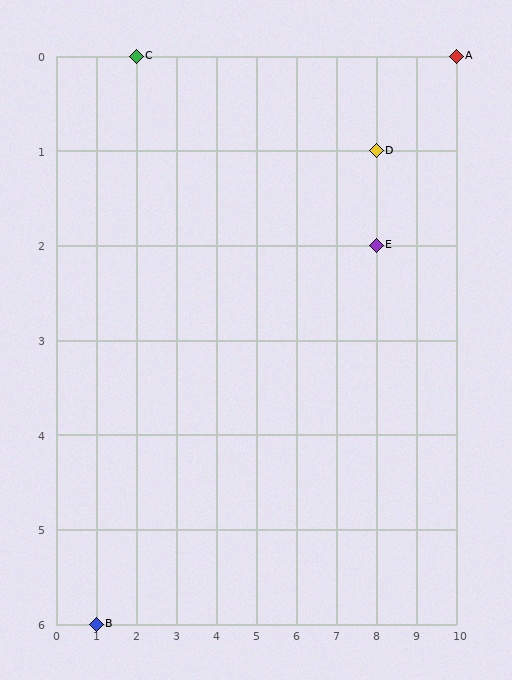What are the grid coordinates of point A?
Point A is at grid coordinates (10, 0).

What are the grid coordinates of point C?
Point C is at grid coordinates (2, 0).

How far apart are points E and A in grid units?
Points E and A are 2 columns and 2 rows apart (about 2.8 grid units diagonally).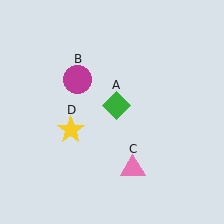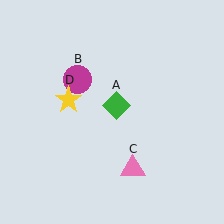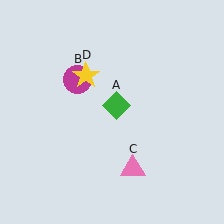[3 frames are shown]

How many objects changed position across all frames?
1 object changed position: yellow star (object D).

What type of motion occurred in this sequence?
The yellow star (object D) rotated clockwise around the center of the scene.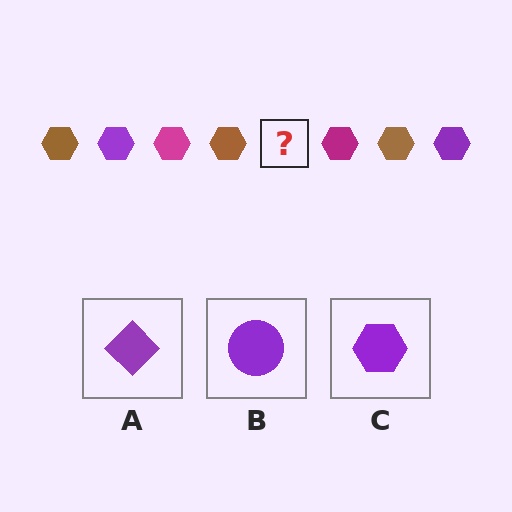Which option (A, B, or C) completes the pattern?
C.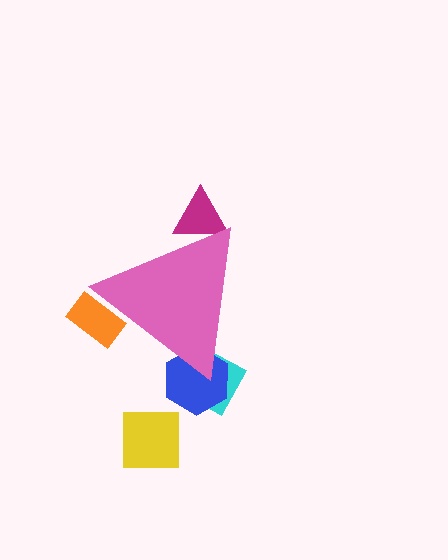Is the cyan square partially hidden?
Yes, the cyan square is partially hidden behind the pink triangle.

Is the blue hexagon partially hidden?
Yes, the blue hexagon is partially hidden behind the pink triangle.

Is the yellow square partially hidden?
No, the yellow square is fully visible.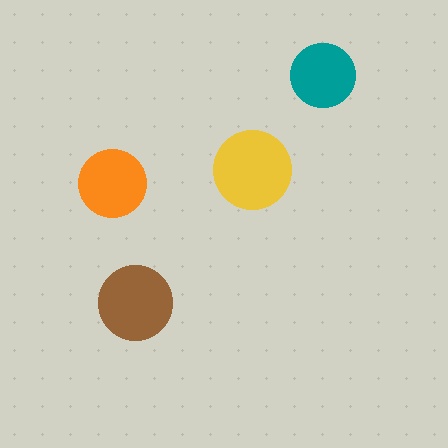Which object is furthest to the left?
The orange circle is leftmost.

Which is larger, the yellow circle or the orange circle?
The yellow one.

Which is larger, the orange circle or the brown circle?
The brown one.